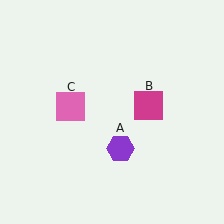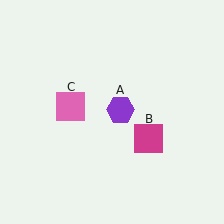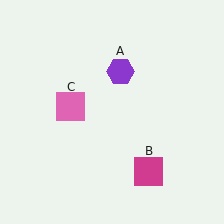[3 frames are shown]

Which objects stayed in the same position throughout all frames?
Pink square (object C) remained stationary.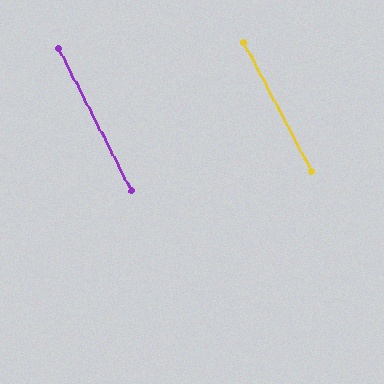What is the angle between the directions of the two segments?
Approximately 1 degree.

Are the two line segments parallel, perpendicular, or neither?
Parallel — their directions differ by only 0.9°.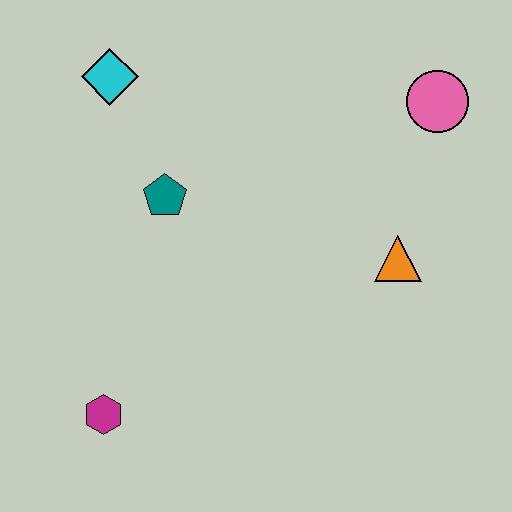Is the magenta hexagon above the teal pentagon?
No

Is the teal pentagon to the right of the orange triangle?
No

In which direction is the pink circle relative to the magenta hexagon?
The pink circle is to the right of the magenta hexagon.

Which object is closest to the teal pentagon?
The cyan diamond is closest to the teal pentagon.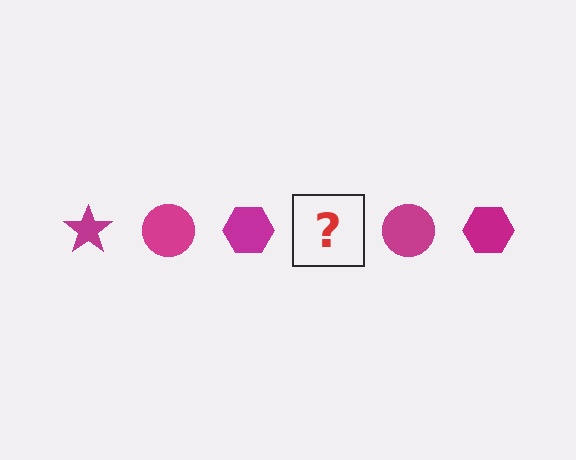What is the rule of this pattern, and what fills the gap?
The rule is that the pattern cycles through star, circle, hexagon shapes in magenta. The gap should be filled with a magenta star.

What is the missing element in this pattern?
The missing element is a magenta star.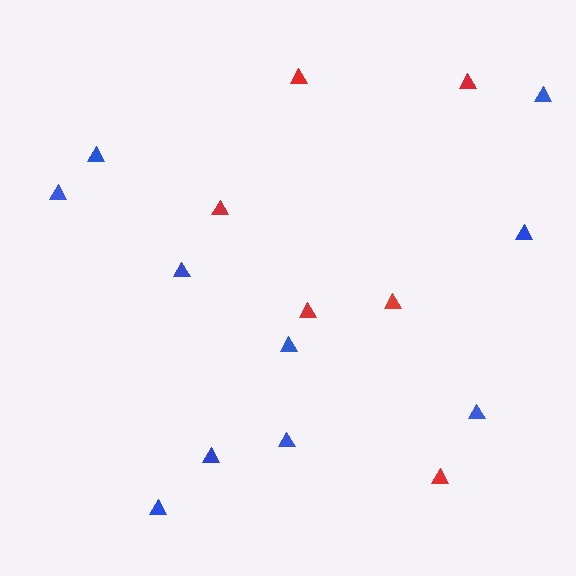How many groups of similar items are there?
There are 2 groups: one group of blue triangles (10) and one group of red triangles (6).